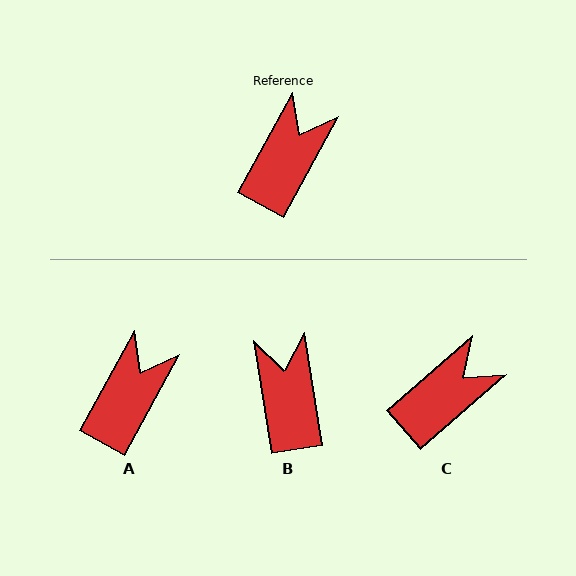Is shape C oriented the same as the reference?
No, it is off by about 20 degrees.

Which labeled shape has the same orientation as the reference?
A.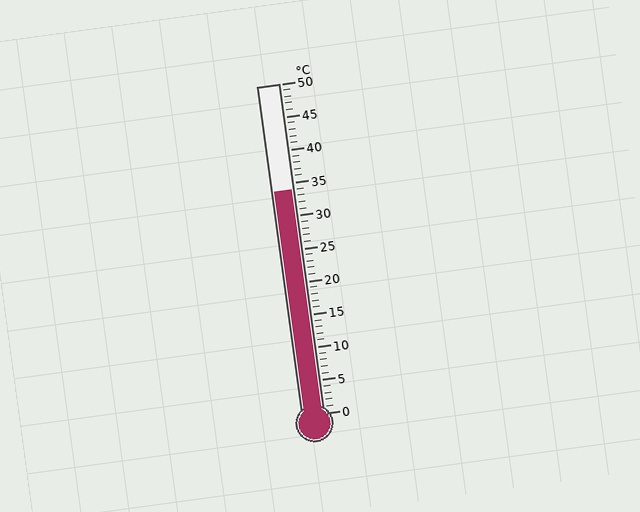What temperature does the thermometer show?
The thermometer shows approximately 34°C.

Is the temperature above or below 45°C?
The temperature is below 45°C.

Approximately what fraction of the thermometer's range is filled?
The thermometer is filled to approximately 70% of its range.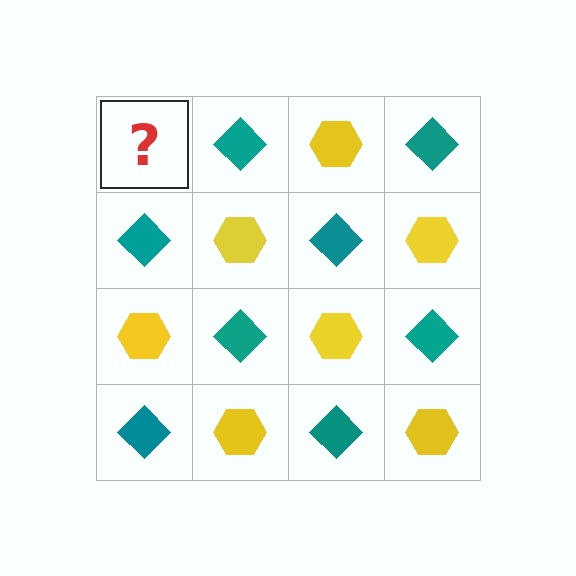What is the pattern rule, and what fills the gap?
The rule is that it alternates yellow hexagon and teal diamond in a checkerboard pattern. The gap should be filled with a yellow hexagon.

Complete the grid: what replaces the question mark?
The question mark should be replaced with a yellow hexagon.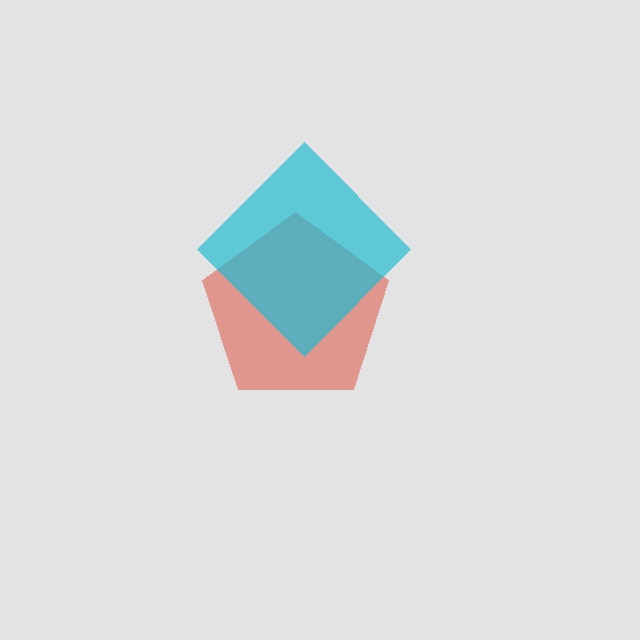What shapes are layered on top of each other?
The layered shapes are: a red pentagon, a cyan diamond.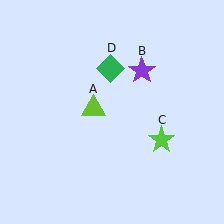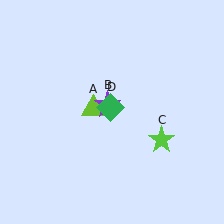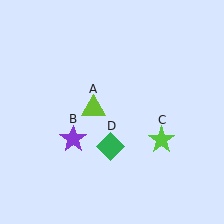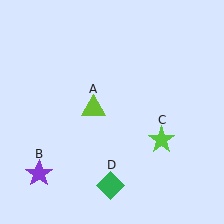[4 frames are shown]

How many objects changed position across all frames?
2 objects changed position: purple star (object B), green diamond (object D).